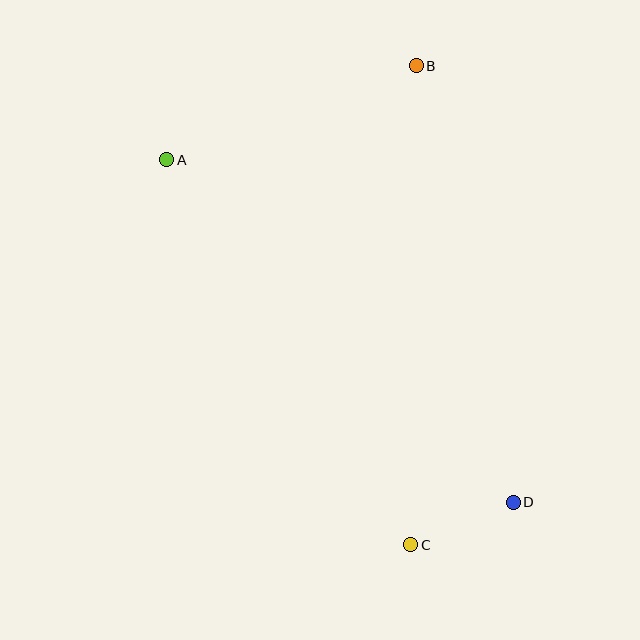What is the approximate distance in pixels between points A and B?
The distance between A and B is approximately 267 pixels.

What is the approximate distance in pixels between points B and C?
The distance between B and C is approximately 479 pixels.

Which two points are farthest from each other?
Points A and D are farthest from each other.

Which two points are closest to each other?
Points C and D are closest to each other.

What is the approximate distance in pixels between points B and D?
The distance between B and D is approximately 447 pixels.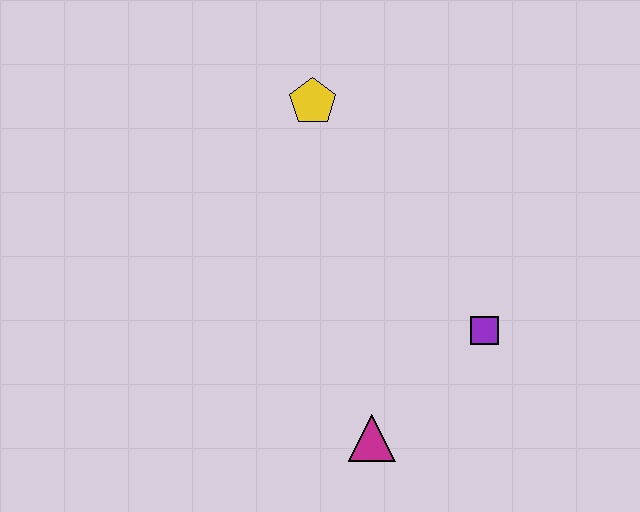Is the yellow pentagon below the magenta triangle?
No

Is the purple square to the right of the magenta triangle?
Yes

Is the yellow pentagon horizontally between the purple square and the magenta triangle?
No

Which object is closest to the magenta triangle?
The purple square is closest to the magenta triangle.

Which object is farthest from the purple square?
The yellow pentagon is farthest from the purple square.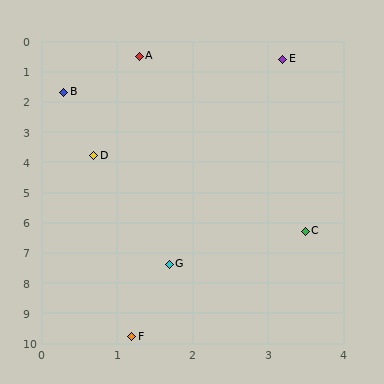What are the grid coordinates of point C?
Point C is at approximately (3.5, 6.3).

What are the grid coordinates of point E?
Point E is at approximately (3.2, 0.6).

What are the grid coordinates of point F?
Point F is at approximately (1.2, 9.8).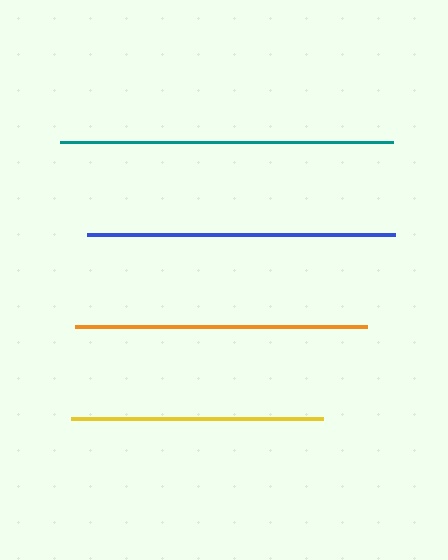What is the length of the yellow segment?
The yellow segment is approximately 253 pixels long.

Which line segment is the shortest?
The yellow line is the shortest at approximately 253 pixels.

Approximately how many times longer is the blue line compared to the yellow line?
The blue line is approximately 1.2 times the length of the yellow line.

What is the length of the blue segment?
The blue segment is approximately 308 pixels long.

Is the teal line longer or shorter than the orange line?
The teal line is longer than the orange line.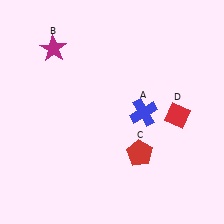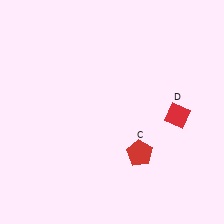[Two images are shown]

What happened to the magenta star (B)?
The magenta star (B) was removed in Image 2. It was in the top-left area of Image 1.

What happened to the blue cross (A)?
The blue cross (A) was removed in Image 2. It was in the bottom-right area of Image 1.